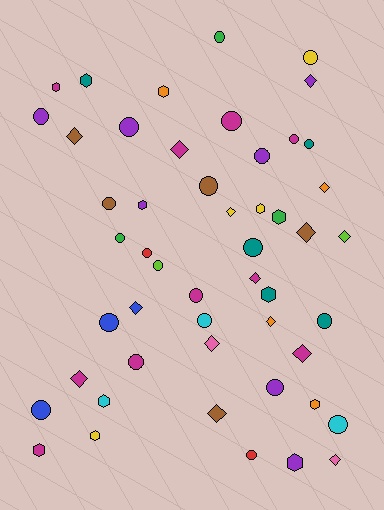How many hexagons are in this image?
There are 12 hexagons.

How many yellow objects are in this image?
There are 4 yellow objects.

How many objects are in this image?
There are 50 objects.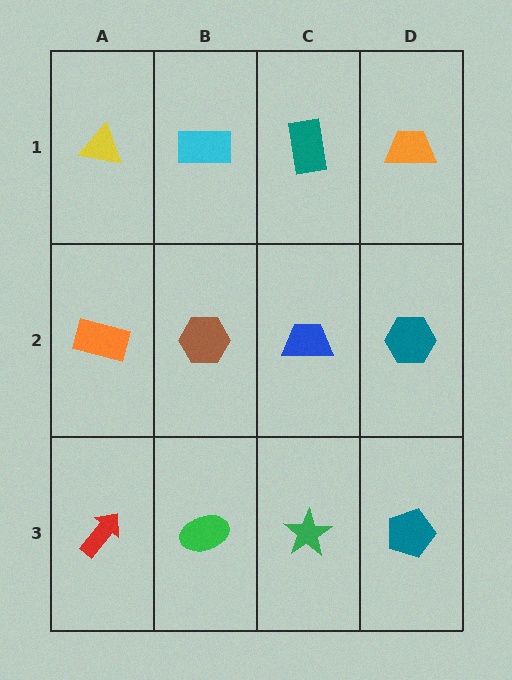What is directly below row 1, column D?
A teal hexagon.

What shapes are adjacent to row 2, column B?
A cyan rectangle (row 1, column B), a green ellipse (row 3, column B), an orange rectangle (row 2, column A), a blue trapezoid (row 2, column C).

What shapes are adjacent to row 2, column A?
A yellow triangle (row 1, column A), a red arrow (row 3, column A), a brown hexagon (row 2, column B).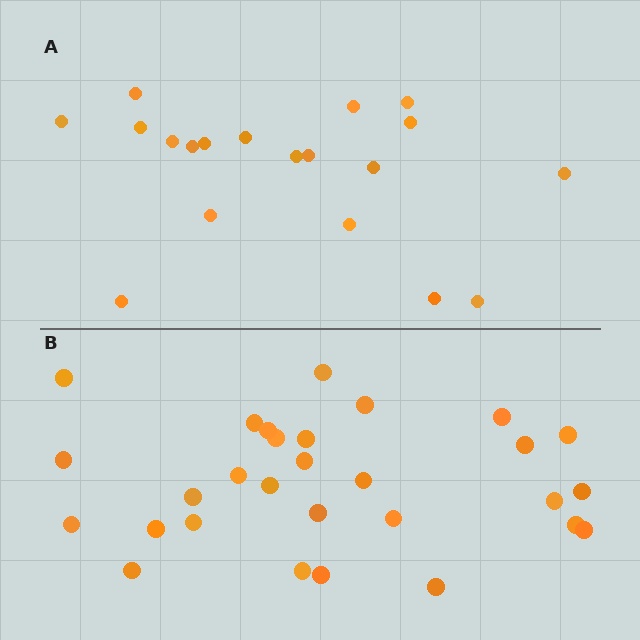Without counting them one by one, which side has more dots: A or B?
Region B (the bottom region) has more dots.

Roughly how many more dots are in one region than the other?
Region B has roughly 10 or so more dots than region A.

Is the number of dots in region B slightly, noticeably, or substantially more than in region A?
Region B has substantially more. The ratio is roughly 1.5 to 1.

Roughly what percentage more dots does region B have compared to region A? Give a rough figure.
About 55% more.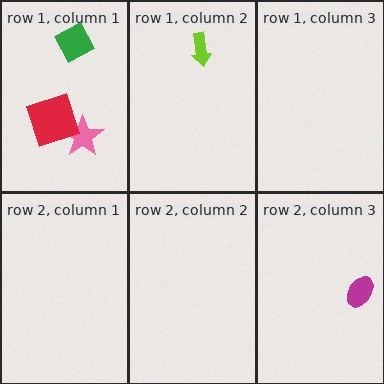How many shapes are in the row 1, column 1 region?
3.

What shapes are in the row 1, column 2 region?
The lime arrow.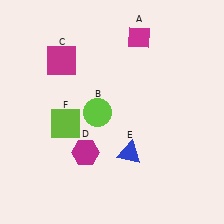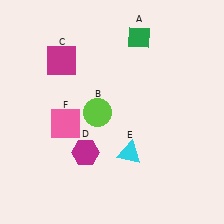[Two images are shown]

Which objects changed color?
A changed from magenta to green. E changed from blue to cyan. F changed from lime to pink.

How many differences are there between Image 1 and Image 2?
There are 3 differences between the two images.